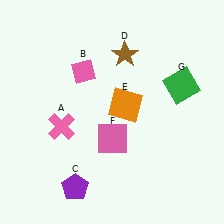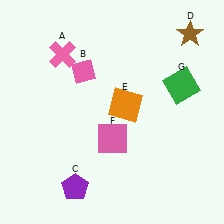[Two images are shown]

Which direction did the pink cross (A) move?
The pink cross (A) moved up.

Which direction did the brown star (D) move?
The brown star (D) moved right.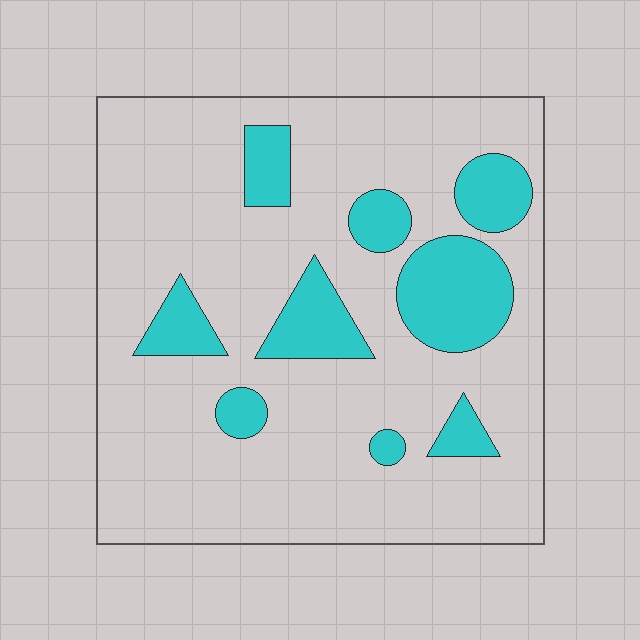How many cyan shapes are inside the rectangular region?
9.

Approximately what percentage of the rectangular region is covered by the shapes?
Approximately 20%.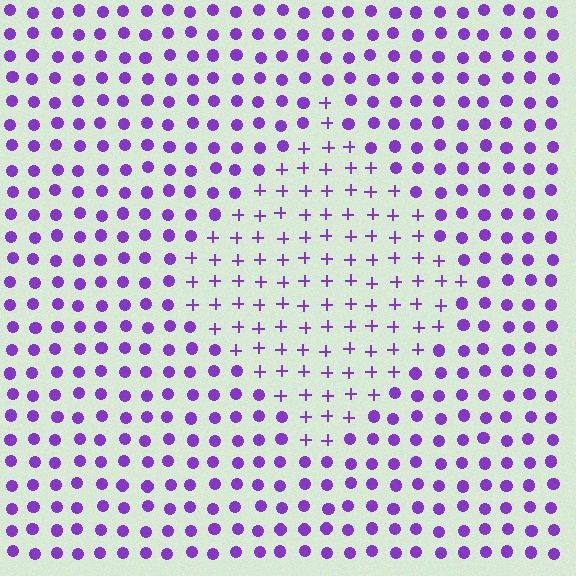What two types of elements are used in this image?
The image uses plus signs inside the diamond region and circles outside it.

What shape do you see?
I see a diamond.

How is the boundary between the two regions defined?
The boundary is defined by a change in element shape: plus signs inside vs. circles outside. All elements share the same color and spacing.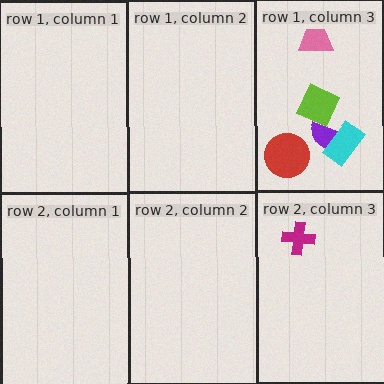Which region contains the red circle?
The row 1, column 3 region.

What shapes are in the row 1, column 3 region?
The purple semicircle, the lime square, the cyan rectangle, the red circle, the pink trapezoid.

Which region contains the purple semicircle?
The row 1, column 3 region.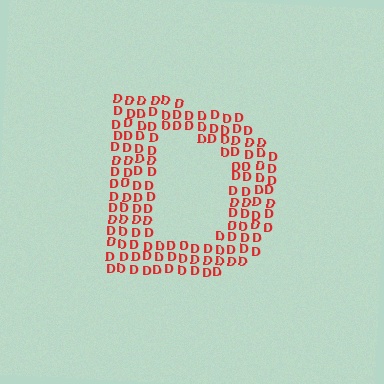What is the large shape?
The large shape is the letter D.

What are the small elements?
The small elements are letter D's.